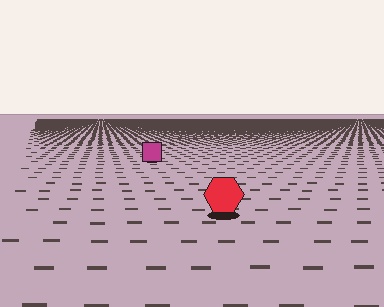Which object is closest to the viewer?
The red hexagon is closest. The texture marks near it are larger and more spread out.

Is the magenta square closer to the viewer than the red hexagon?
No. The red hexagon is closer — you can tell from the texture gradient: the ground texture is coarser near it.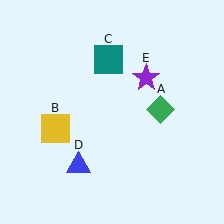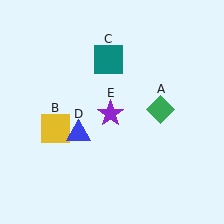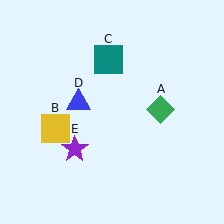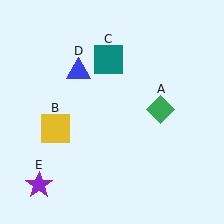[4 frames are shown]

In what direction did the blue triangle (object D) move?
The blue triangle (object D) moved up.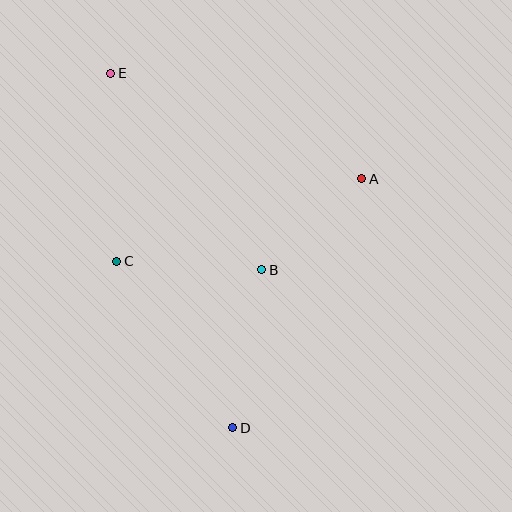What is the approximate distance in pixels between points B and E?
The distance between B and E is approximately 248 pixels.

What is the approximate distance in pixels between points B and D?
The distance between B and D is approximately 161 pixels.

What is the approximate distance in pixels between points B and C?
The distance between B and C is approximately 145 pixels.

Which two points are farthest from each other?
Points D and E are farthest from each other.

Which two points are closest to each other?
Points A and B are closest to each other.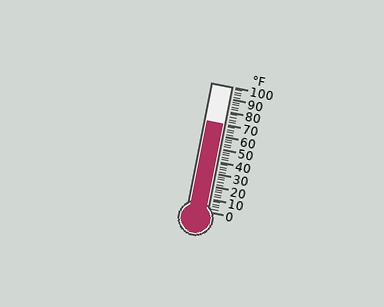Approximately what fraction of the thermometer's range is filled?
The thermometer is filled to approximately 70% of its range.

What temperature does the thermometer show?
The thermometer shows approximately 70°F.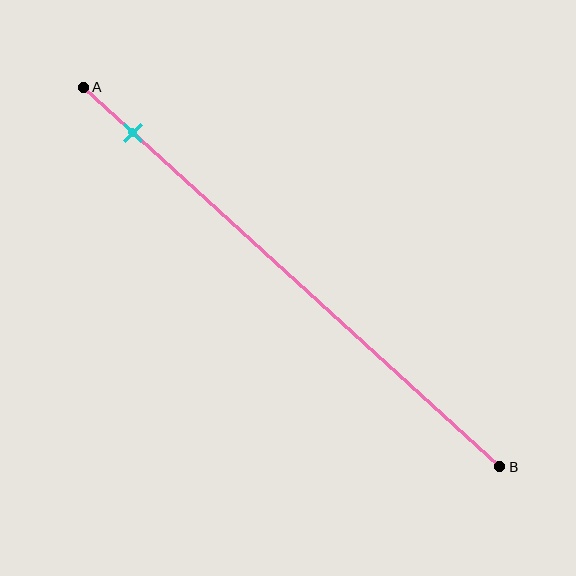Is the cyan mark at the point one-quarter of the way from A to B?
No, the mark is at about 10% from A, not at the 25% one-quarter point.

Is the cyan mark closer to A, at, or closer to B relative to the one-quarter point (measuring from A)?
The cyan mark is closer to point A than the one-quarter point of segment AB.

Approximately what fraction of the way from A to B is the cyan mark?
The cyan mark is approximately 10% of the way from A to B.